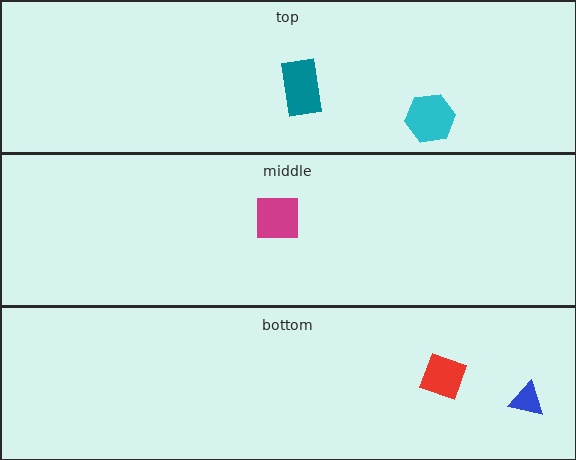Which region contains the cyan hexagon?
The top region.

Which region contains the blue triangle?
The bottom region.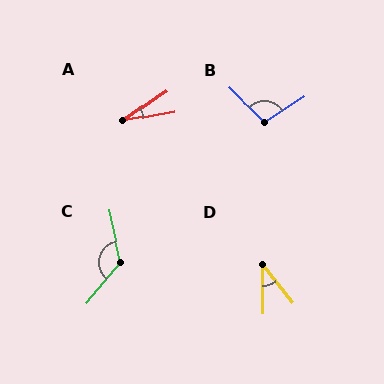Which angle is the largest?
C, at approximately 128 degrees.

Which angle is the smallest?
A, at approximately 25 degrees.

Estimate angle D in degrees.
Approximately 38 degrees.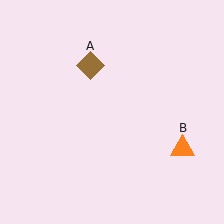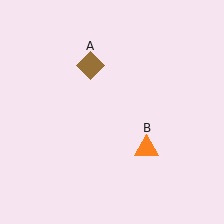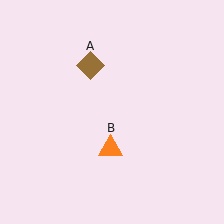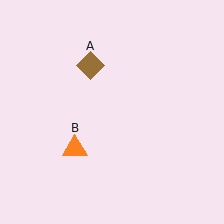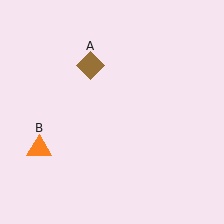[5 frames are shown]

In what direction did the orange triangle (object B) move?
The orange triangle (object B) moved left.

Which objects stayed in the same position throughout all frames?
Brown diamond (object A) remained stationary.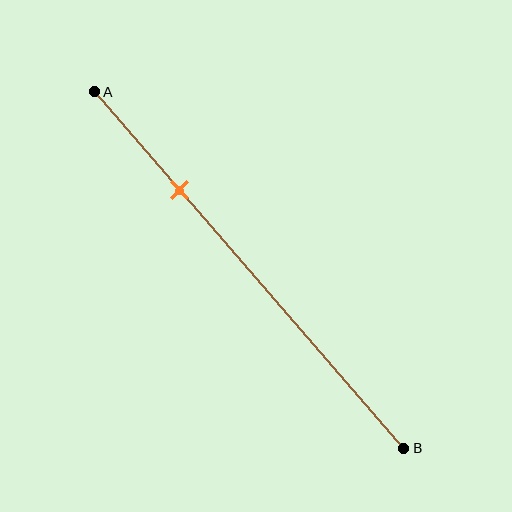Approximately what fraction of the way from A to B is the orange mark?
The orange mark is approximately 30% of the way from A to B.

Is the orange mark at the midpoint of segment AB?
No, the mark is at about 30% from A, not at the 50% midpoint.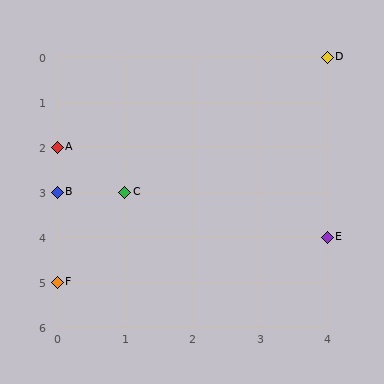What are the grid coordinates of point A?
Point A is at grid coordinates (0, 2).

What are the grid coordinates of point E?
Point E is at grid coordinates (4, 4).